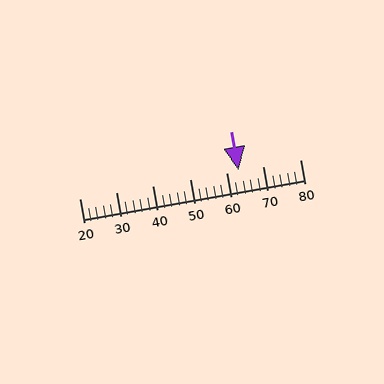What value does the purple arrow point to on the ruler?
The purple arrow points to approximately 63.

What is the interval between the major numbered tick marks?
The major tick marks are spaced 10 units apart.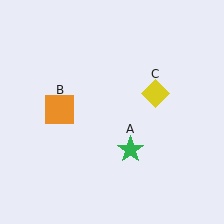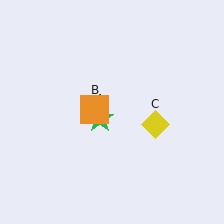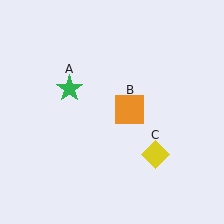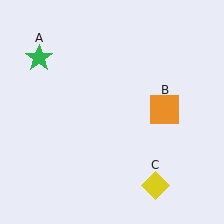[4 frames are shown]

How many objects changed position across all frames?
3 objects changed position: green star (object A), orange square (object B), yellow diamond (object C).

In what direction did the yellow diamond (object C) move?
The yellow diamond (object C) moved down.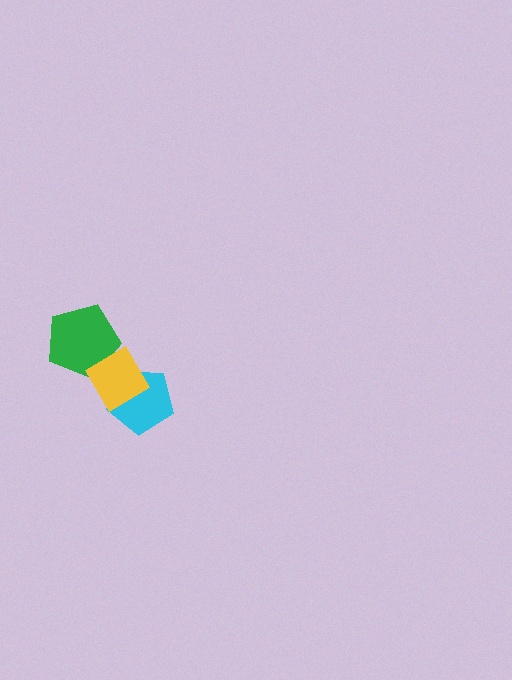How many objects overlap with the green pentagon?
1 object overlaps with the green pentagon.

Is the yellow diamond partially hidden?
No, no other shape covers it.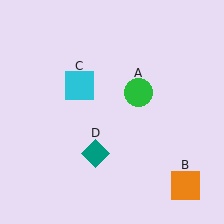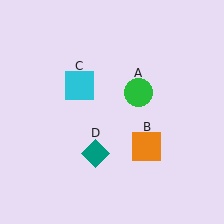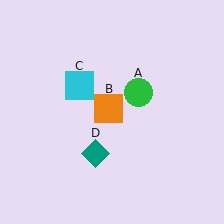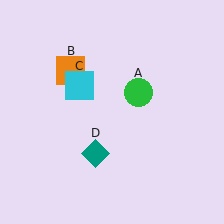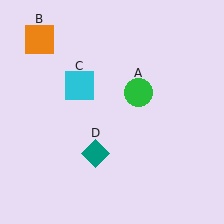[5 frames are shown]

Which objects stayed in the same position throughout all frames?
Green circle (object A) and cyan square (object C) and teal diamond (object D) remained stationary.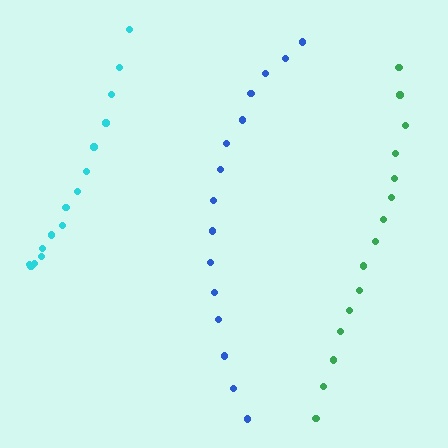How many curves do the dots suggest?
There are 3 distinct paths.